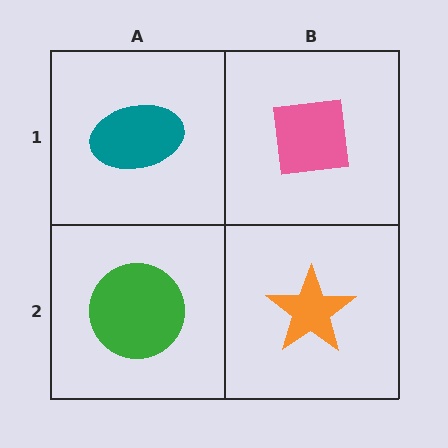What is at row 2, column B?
An orange star.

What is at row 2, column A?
A green circle.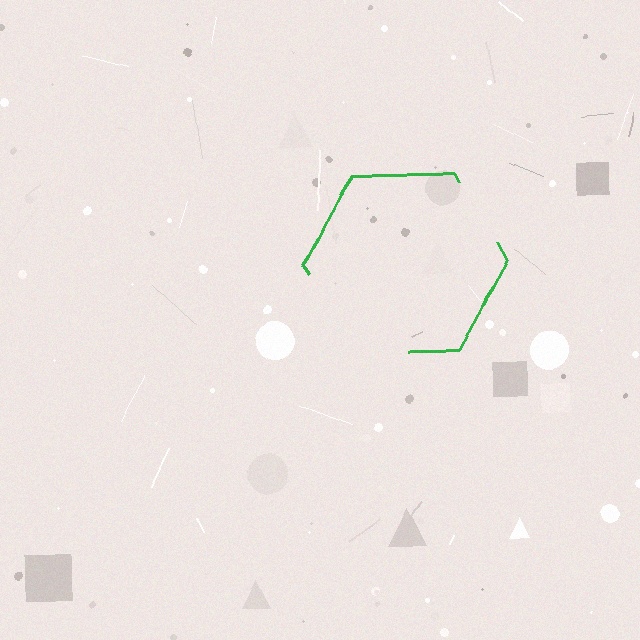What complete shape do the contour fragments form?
The contour fragments form a hexagon.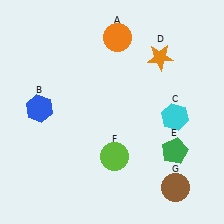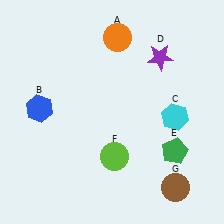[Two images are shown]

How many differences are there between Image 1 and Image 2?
There is 1 difference between the two images.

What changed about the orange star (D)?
In Image 1, D is orange. In Image 2, it changed to purple.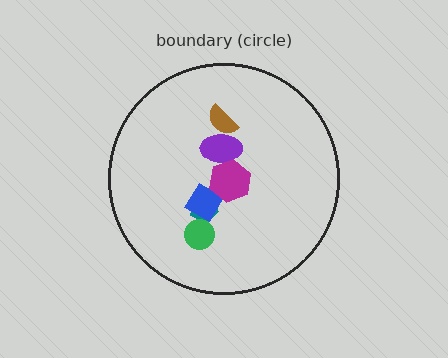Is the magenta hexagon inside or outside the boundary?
Inside.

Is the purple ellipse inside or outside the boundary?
Inside.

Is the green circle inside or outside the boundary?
Inside.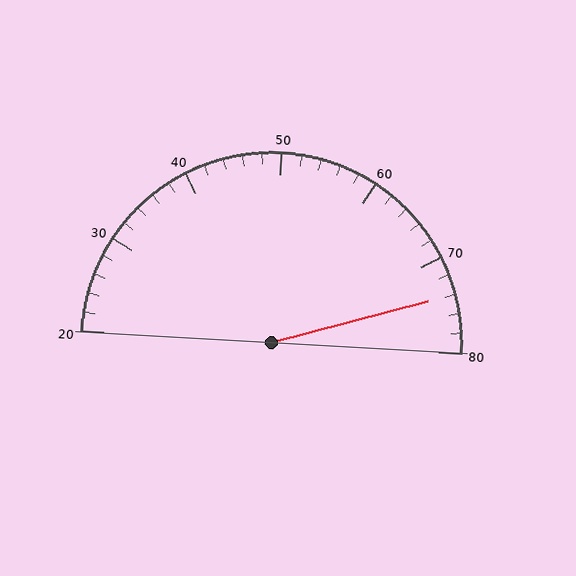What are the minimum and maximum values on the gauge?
The gauge ranges from 20 to 80.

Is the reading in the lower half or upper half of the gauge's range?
The reading is in the upper half of the range (20 to 80).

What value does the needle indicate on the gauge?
The needle indicates approximately 74.